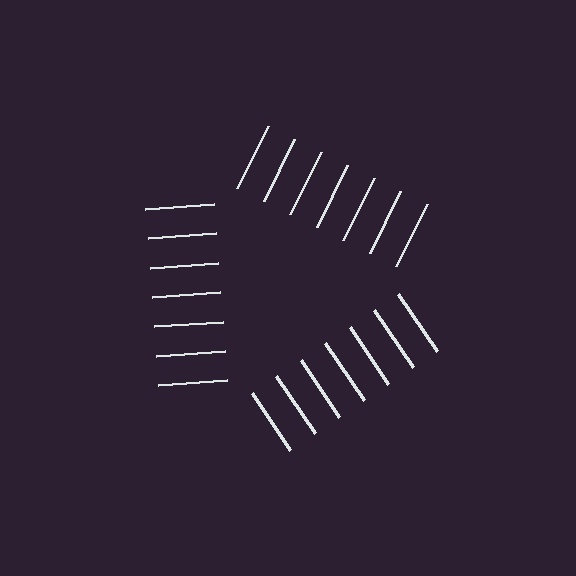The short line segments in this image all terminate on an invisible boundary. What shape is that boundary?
An illusory triangle — the line segments terminate on its edges but no continuous stroke is drawn.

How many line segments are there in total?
21 — 7 along each of the 3 edges.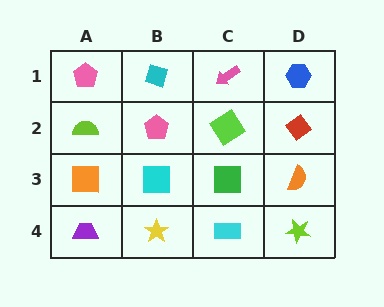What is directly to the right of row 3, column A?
A cyan square.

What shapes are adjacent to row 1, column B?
A pink pentagon (row 2, column B), a pink pentagon (row 1, column A), a pink arrow (row 1, column C).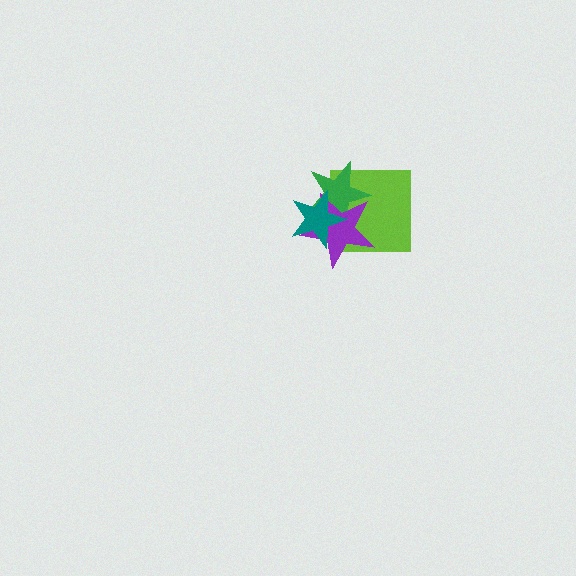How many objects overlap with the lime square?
3 objects overlap with the lime square.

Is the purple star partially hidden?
Yes, it is partially covered by another shape.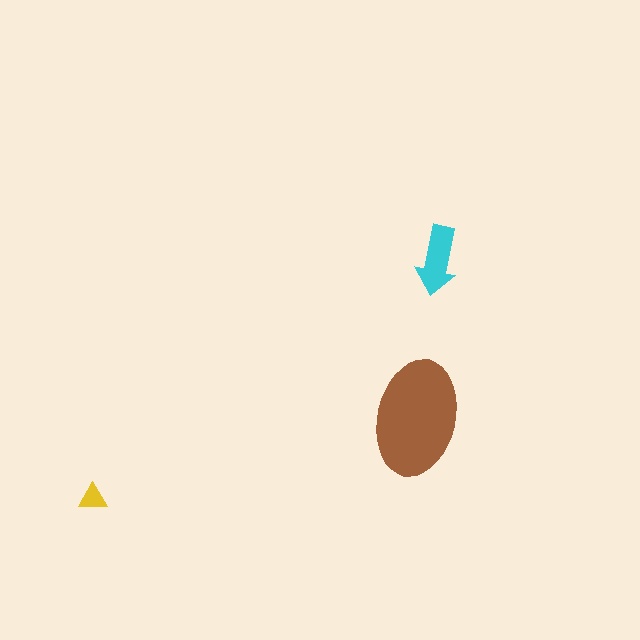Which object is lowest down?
The yellow triangle is bottommost.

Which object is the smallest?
The yellow triangle.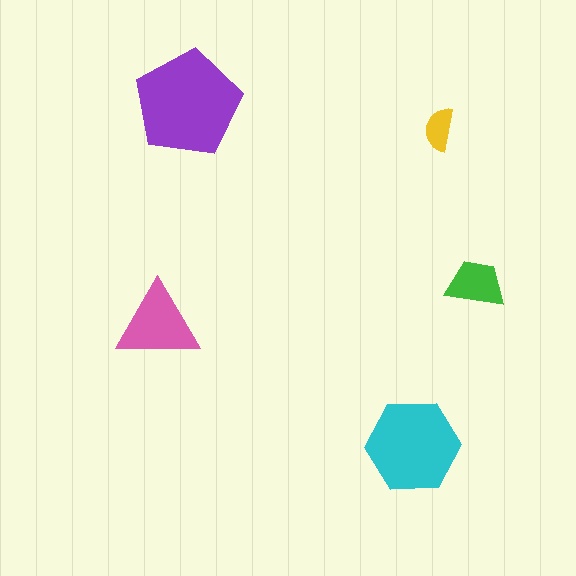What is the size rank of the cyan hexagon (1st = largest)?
2nd.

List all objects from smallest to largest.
The yellow semicircle, the green trapezoid, the pink triangle, the cyan hexagon, the purple pentagon.